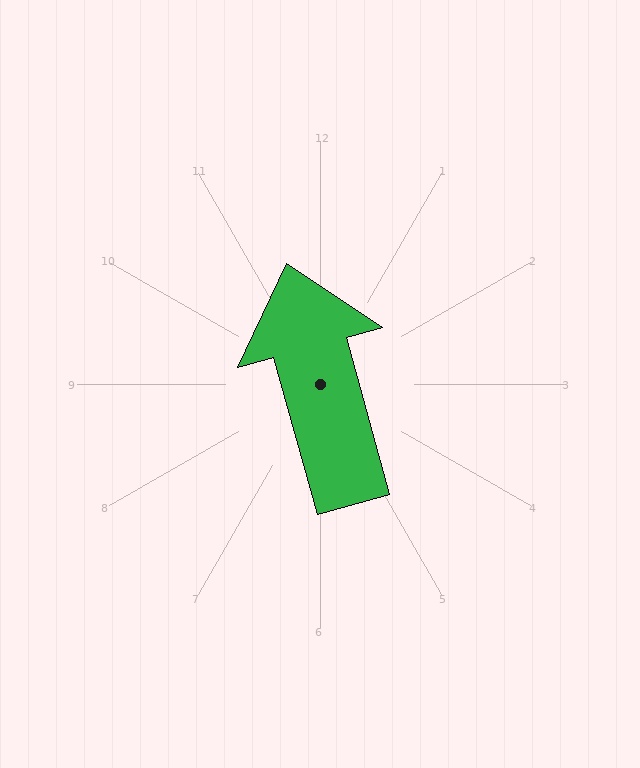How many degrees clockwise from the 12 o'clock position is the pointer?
Approximately 344 degrees.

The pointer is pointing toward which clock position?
Roughly 11 o'clock.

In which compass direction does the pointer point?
North.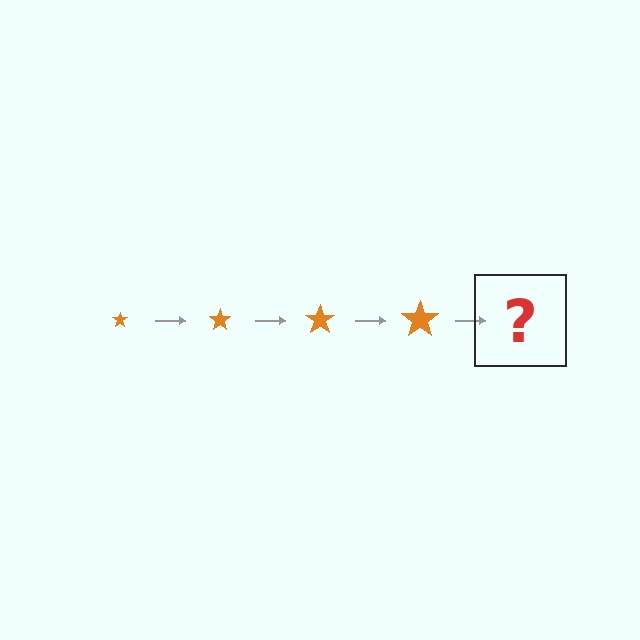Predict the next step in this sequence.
The next step is an orange star, larger than the previous one.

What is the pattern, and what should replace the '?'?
The pattern is that the star gets progressively larger each step. The '?' should be an orange star, larger than the previous one.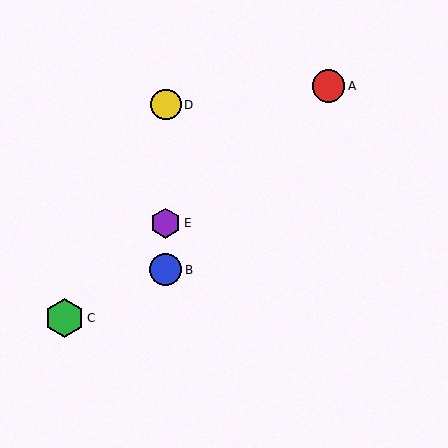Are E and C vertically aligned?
No, E is at x≈166 and C is at x≈64.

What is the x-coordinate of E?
Object E is at x≈166.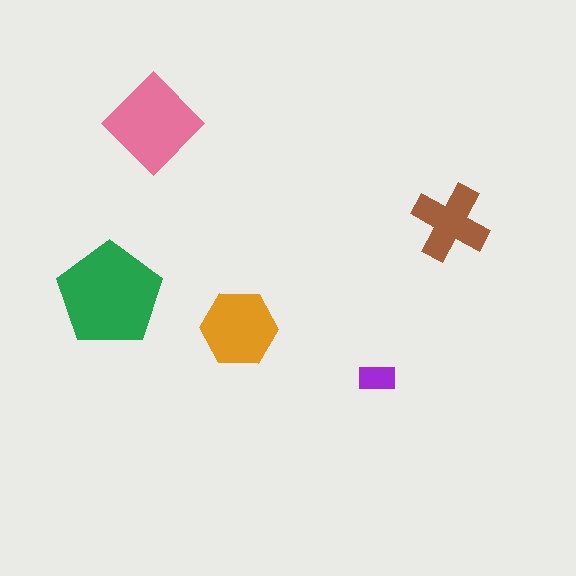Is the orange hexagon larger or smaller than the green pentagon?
Smaller.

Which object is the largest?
The green pentagon.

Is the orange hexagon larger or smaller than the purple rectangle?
Larger.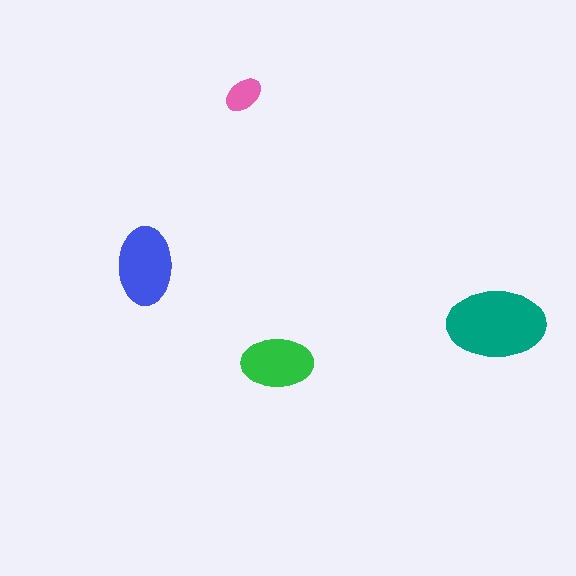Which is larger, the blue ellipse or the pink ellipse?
The blue one.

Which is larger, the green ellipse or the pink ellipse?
The green one.